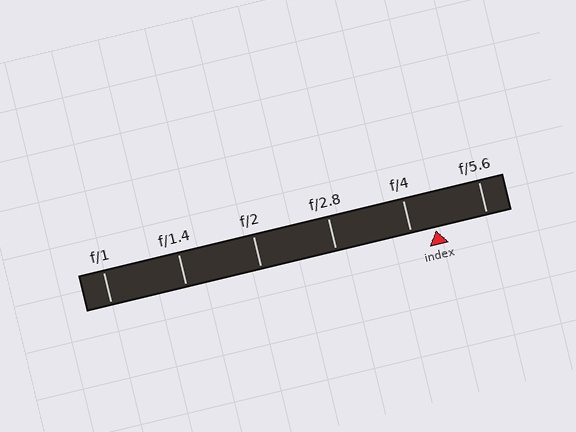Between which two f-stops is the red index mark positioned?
The index mark is between f/4 and f/5.6.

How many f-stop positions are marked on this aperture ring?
There are 6 f-stop positions marked.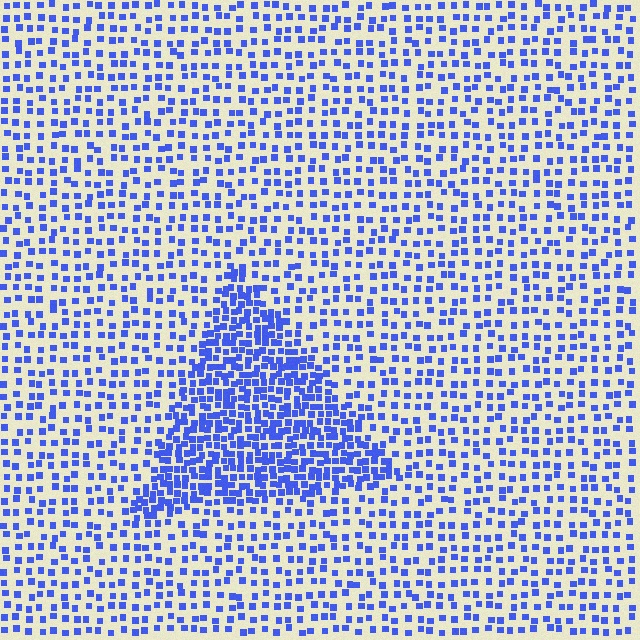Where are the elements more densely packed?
The elements are more densely packed inside the triangle boundary.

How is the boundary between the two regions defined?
The boundary is defined by a change in element density (approximately 2.2x ratio). All elements are the same color, size, and shape.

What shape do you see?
I see a triangle.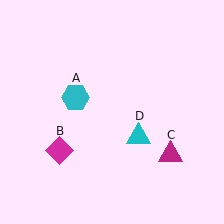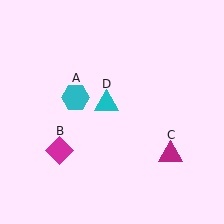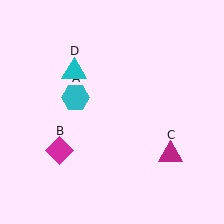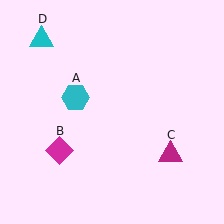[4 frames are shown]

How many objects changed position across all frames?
1 object changed position: cyan triangle (object D).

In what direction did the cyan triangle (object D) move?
The cyan triangle (object D) moved up and to the left.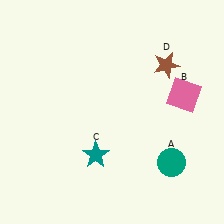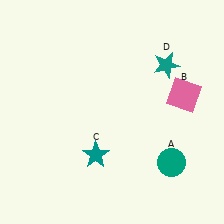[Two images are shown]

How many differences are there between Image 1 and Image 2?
There is 1 difference between the two images.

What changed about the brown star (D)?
In Image 1, D is brown. In Image 2, it changed to teal.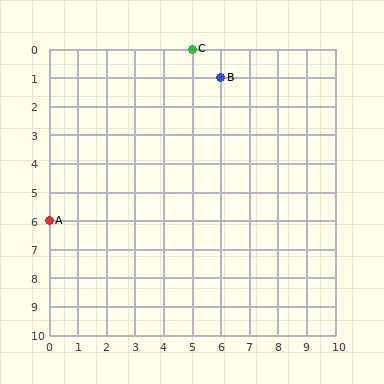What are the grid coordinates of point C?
Point C is at grid coordinates (5, 0).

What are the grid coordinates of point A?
Point A is at grid coordinates (0, 6).